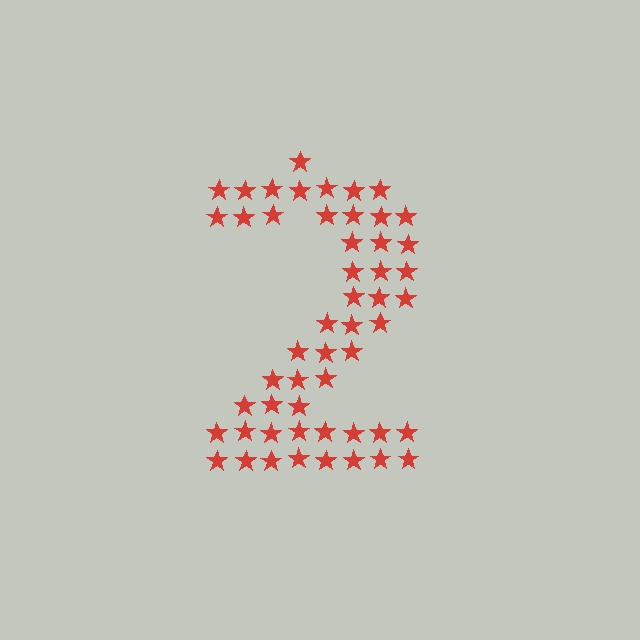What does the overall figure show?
The overall figure shows the digit 2.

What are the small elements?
The small elements are stars.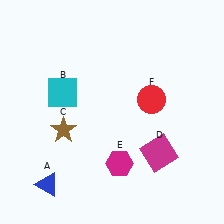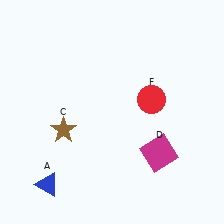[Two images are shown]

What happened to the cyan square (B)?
The cyan square (B) was removed in Image 2. It was in the top-left area of Image 1.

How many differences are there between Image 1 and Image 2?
There are 2 differences between the two images.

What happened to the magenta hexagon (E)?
The magenta hexagon (E) was removed in Image 2. It was in the bottom-right area of Image 1.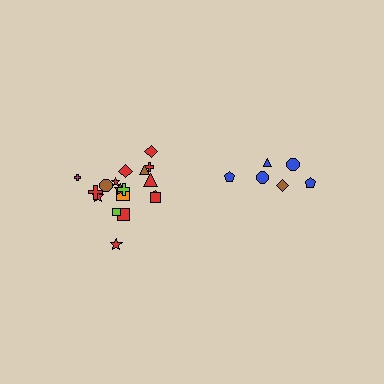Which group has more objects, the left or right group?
The left group.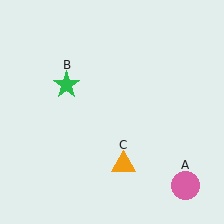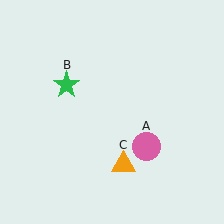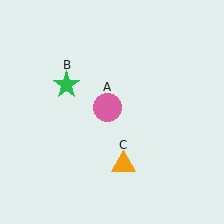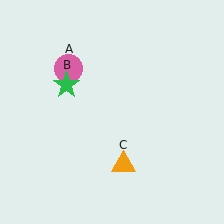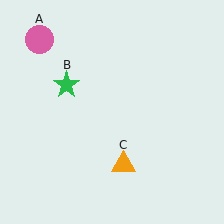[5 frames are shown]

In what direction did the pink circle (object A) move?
The pink circle (object A) moved up and to the left.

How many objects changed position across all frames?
1 object changed position: pink circle (object A).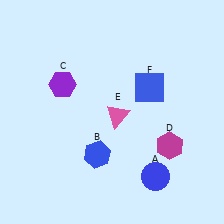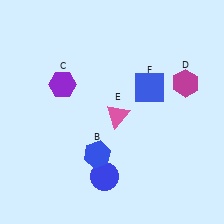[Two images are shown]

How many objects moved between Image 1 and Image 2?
2 objects moved between the two images.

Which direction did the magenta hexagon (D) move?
The magenta hexagon (D) moved up.